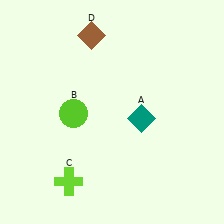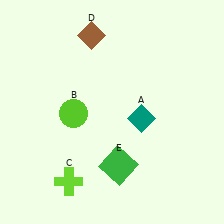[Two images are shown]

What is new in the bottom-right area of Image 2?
A green square (E) was added in the bottom-right area of Image 2.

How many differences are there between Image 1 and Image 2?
There is 1 difference between the two images.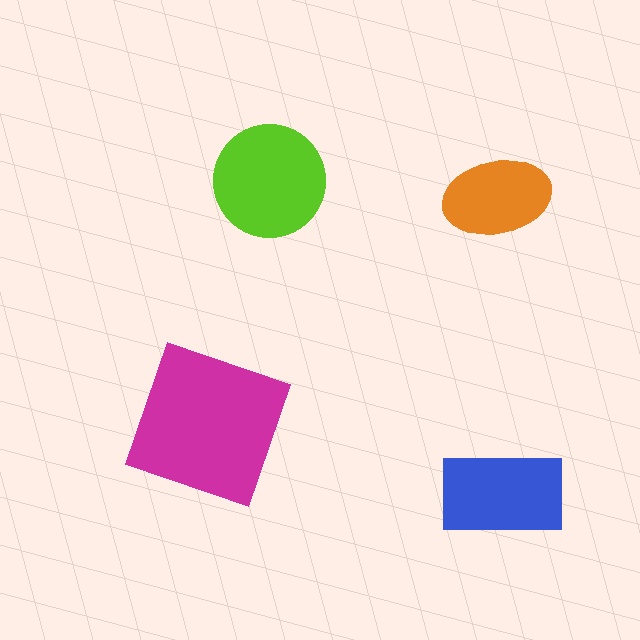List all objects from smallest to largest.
The orange ellipse, the blue rectangle, the lime circle, the magenta square.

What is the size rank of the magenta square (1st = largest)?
1st.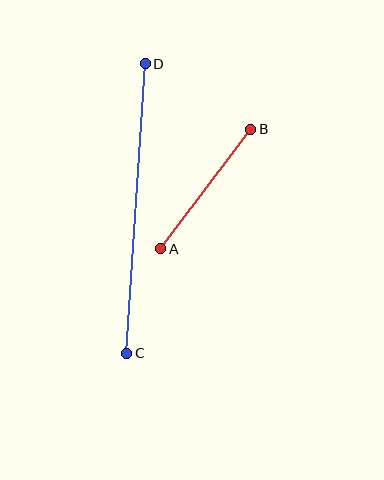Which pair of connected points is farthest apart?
Points C and D are farthest apart.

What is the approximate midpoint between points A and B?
The midpoint is at approximately (206, 189) pixels.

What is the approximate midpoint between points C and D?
The midpoint is at approximately (136, 209) pixels.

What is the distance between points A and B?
The distance is approximately 150 pixels.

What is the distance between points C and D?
The distance is approximately 290 pixels.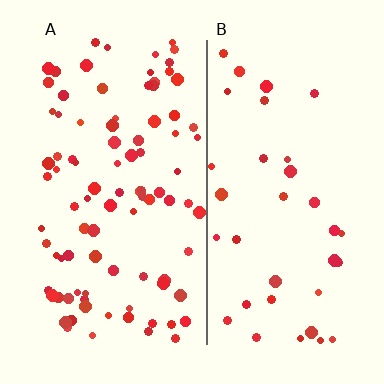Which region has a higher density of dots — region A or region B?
A (the left).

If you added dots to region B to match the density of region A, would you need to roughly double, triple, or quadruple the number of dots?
Approximately double.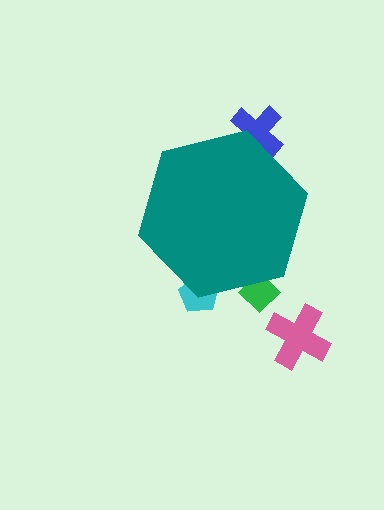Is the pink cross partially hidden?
No, the pink cross is fully visible.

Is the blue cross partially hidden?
Yes, the blue cross is partially hidden behind the teal hexagon.